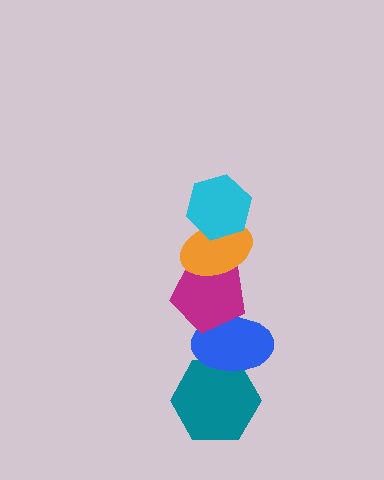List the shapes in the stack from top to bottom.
From top to bottom: the cyan hexagon, the orange ellipse, the magenta pentagon, the blue ellipse, the teal hexagon.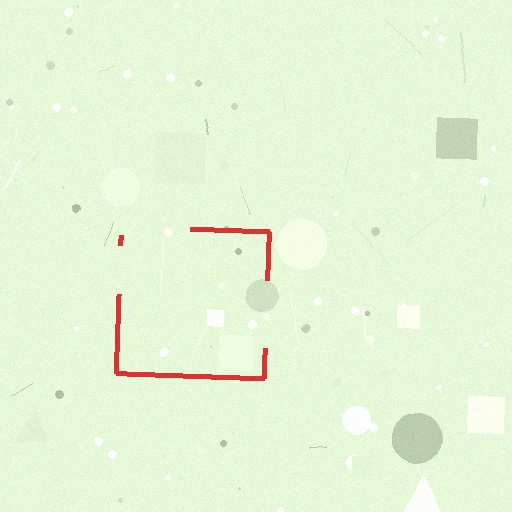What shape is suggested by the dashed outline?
The dashed outline suggests a square.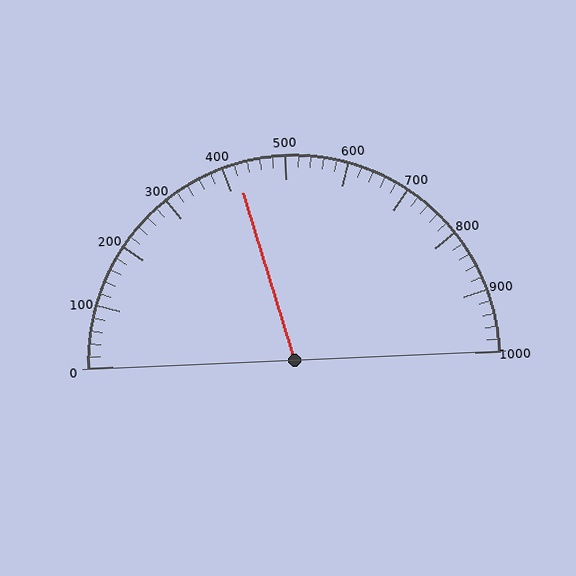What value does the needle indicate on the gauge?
The needle indicates approximately 420.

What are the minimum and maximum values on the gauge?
The gauge ranges from 0 to 1000.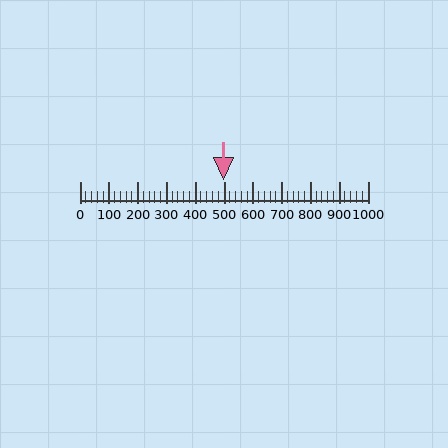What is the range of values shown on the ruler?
The ruler shows values from 0 to 1000.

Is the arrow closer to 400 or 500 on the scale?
The arrow is closer to 500.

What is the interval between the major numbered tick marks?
The major tick marks are spaced 100 units apart.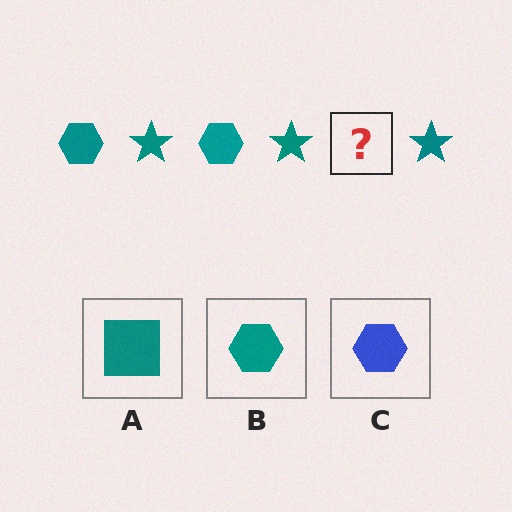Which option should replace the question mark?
Option B.